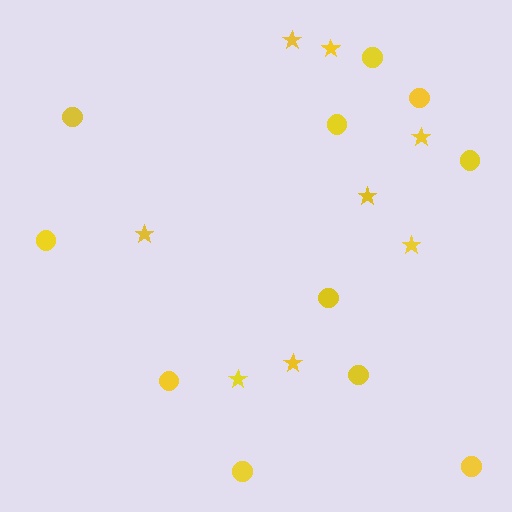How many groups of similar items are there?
There are 2 groups: one group of stars (8) and one group of circles (11).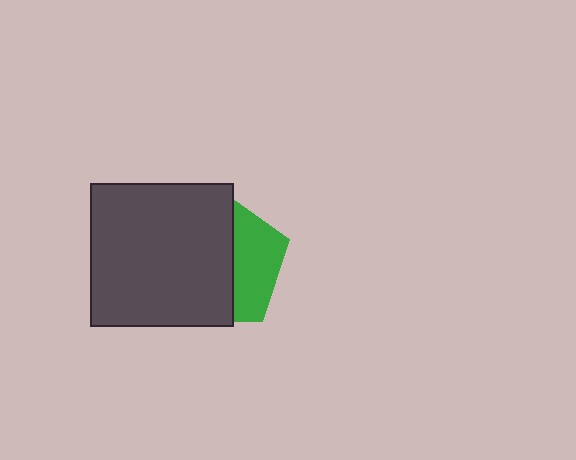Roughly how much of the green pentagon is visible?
A small part of it is visible (roughly 36%).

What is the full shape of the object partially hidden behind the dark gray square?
The partially hidden object is a green pentagon.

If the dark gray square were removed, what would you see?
You would see the complete green pentagon.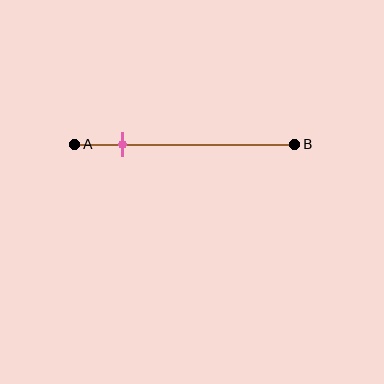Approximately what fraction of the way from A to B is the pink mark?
The pink mark is approximately 20% of the way from A to B.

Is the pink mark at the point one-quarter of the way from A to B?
No, the mark is at about 20% from A, not at the 25% one-quarter point.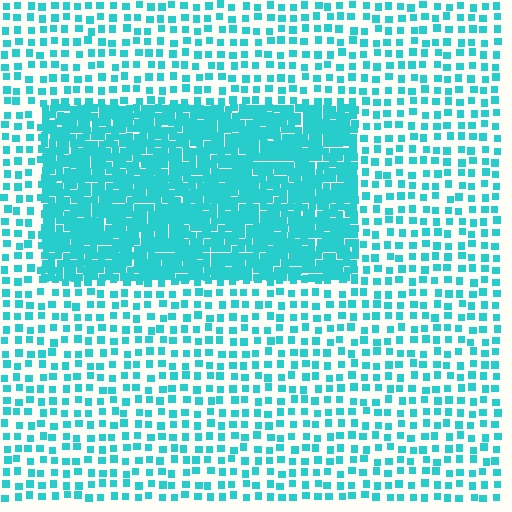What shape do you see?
I see a rectangle.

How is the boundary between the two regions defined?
The boundary is defined by a change in element density (approximately 2.9x ratio). All elements are the same color, size, and shape.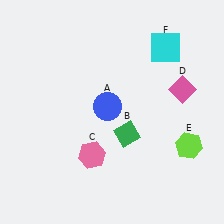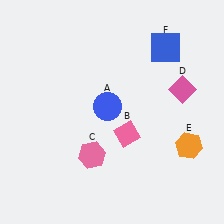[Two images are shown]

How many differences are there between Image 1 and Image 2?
There are 3 differences between the two images.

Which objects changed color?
B changed from green to pink. E changed from lime to orange. F changed from cyan to blue.